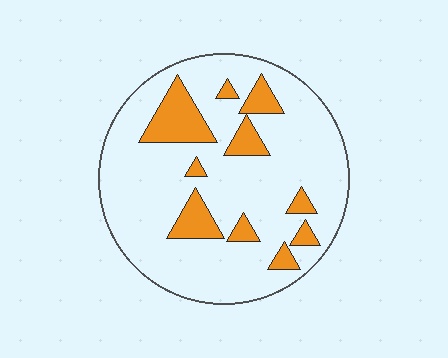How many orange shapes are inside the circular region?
10.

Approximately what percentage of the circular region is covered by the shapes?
Approximately 20%.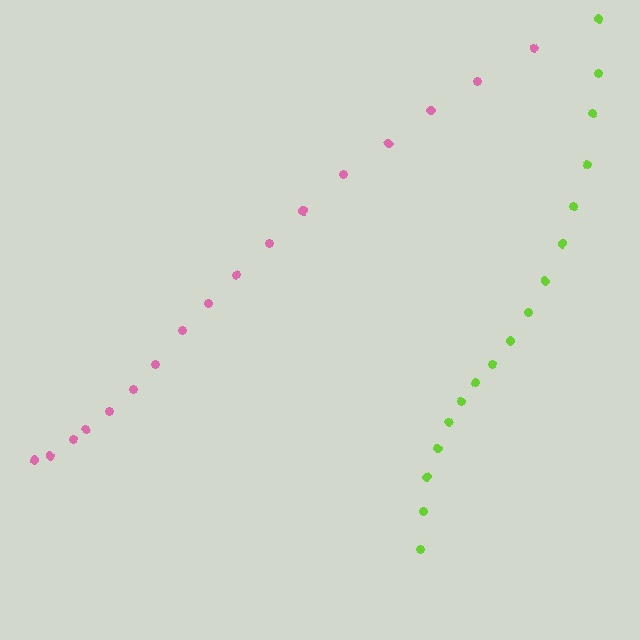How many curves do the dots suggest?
There are 2 distinct paths.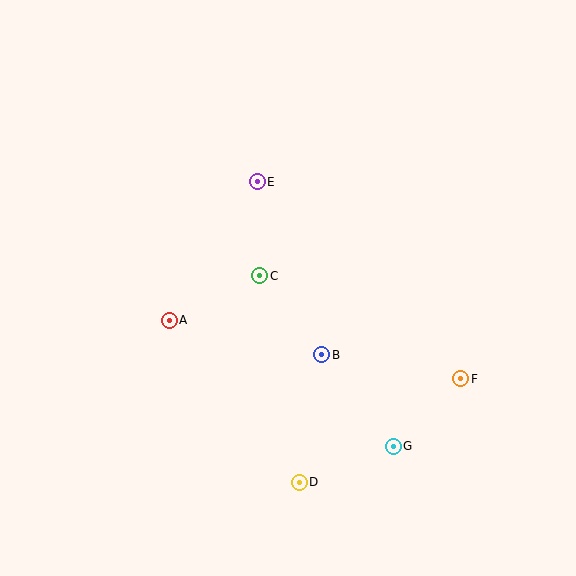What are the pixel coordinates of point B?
Point B is at (322, 355).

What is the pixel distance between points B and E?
The distance between B and E is 185 pixels.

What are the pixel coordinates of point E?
Point E is at (257, 182).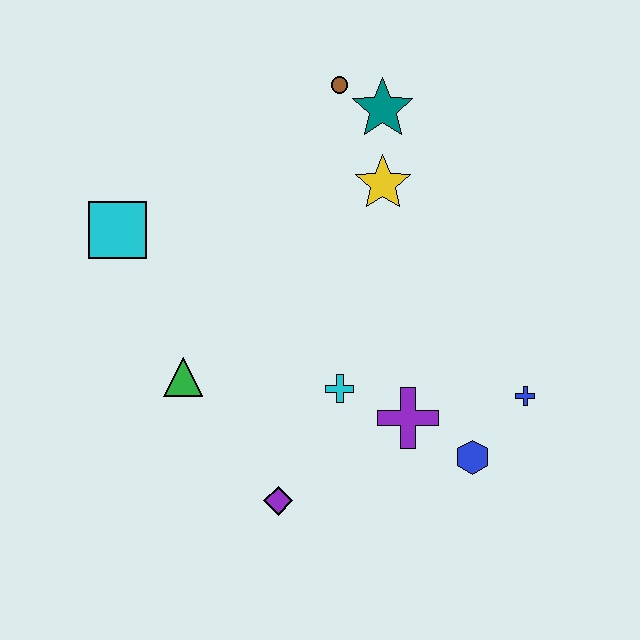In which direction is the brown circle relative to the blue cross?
The brown circle is above the blue cross.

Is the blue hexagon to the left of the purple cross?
No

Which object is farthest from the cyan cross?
The brown circle is farthest from the cyan cross.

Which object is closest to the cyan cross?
The purple cross is closest to the cyan cross.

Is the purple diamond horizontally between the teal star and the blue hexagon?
No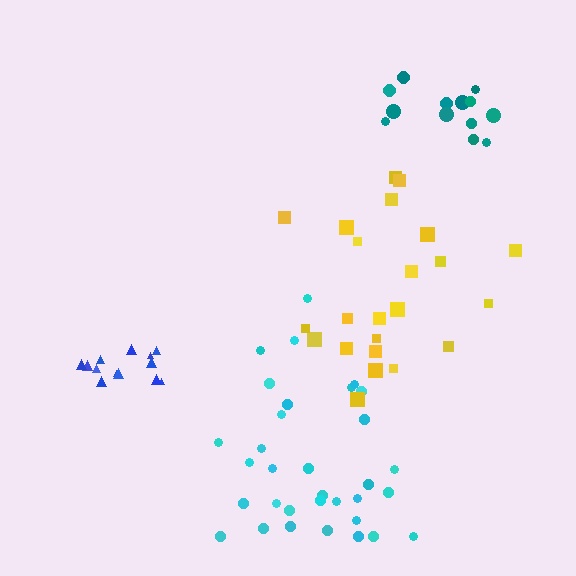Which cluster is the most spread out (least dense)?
Yellow.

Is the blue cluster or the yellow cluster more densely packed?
Blue.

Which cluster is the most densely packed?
Blue.